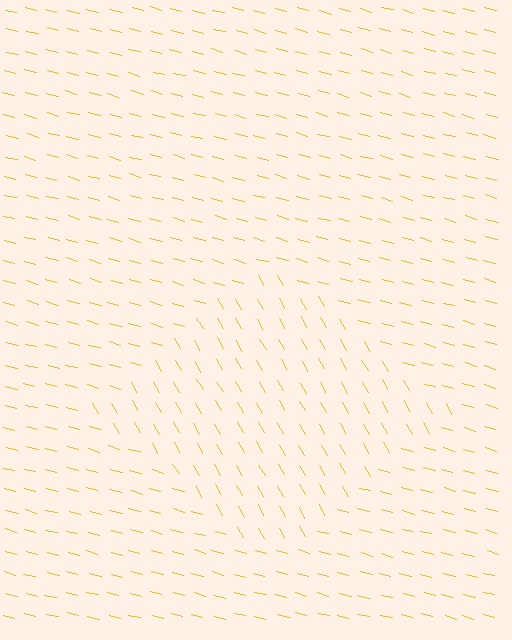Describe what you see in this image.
The image is filled with small yellow line segments. A diamond region in the image has lines oriented differently from the surrounding lines, creating a visible texture boundary.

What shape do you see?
I see a diamond.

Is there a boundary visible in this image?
Yes, there is a texture boundary formed by a change in line orientation.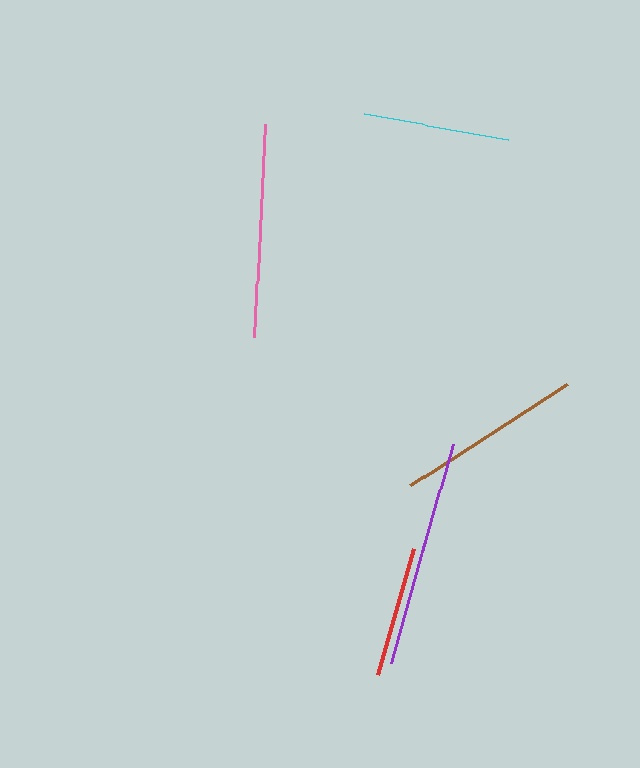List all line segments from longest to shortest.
From longest to shortest: purple, pink, brown, cyan, red.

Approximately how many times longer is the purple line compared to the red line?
The purple line is approximately 1.7 times the length of the red line.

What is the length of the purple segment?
The purple segment is approximately 228 pixels long.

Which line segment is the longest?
The purple line is the longest at approximately 228 pixels.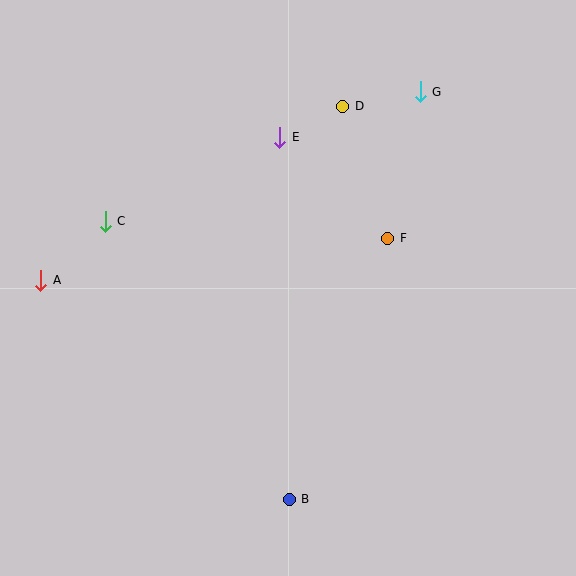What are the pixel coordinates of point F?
Point F is at (388, 238).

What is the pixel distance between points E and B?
The distance between E and B is 362 pixels.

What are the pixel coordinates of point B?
Point B is at (289, 499).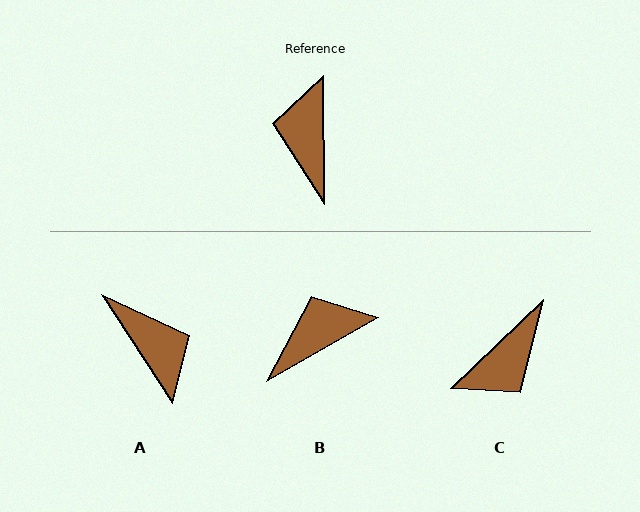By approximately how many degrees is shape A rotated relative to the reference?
Approximately 147 degrees clockwise.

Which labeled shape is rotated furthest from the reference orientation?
A, about 147 degrees away.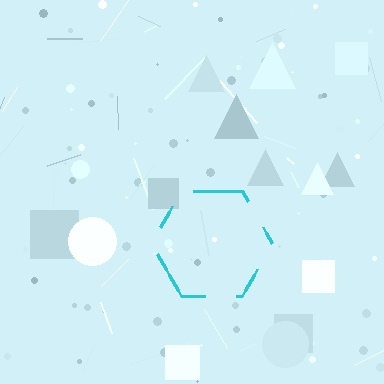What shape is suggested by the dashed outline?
The dashed outline suggests a hexagon.